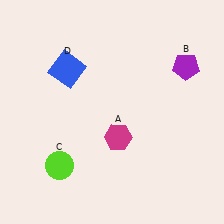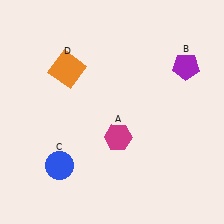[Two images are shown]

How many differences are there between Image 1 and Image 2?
There are 2 differences between the two images.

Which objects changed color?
C changed from lime to blue. D changed from blue to orange.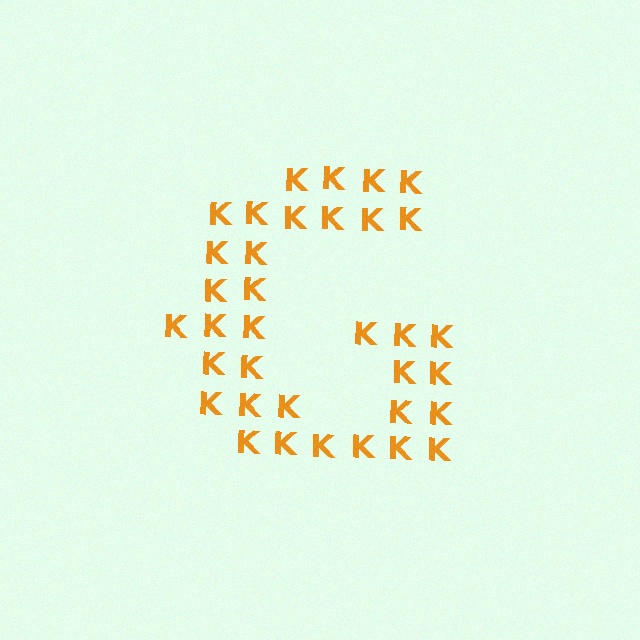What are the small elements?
The small elements are letter K's.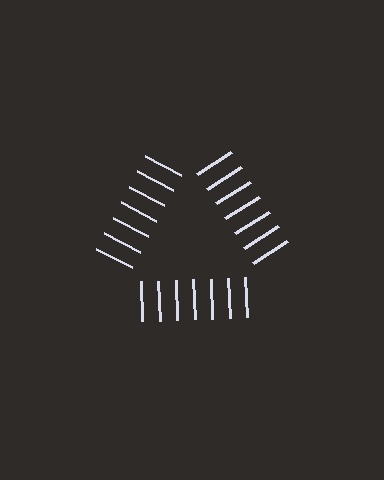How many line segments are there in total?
21 — 7 along each of the 3 edges.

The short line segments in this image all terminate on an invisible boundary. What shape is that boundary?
An illusory triangle — the line segments terminate on its edges but no continuous stroke is drawn.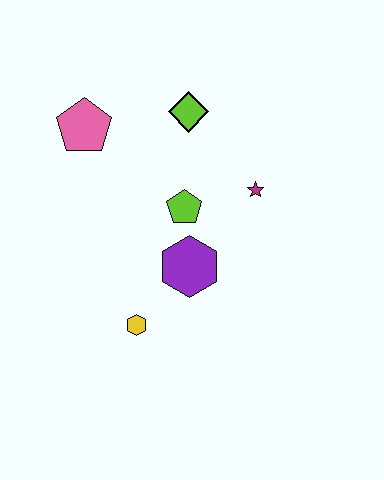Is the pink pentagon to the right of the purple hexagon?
No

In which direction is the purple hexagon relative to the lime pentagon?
The purple hexagon is below the lime pentagon.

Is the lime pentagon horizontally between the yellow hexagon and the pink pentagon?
No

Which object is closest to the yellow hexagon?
The purple hexagon is closest to the yellow hexagon.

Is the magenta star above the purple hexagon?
Yes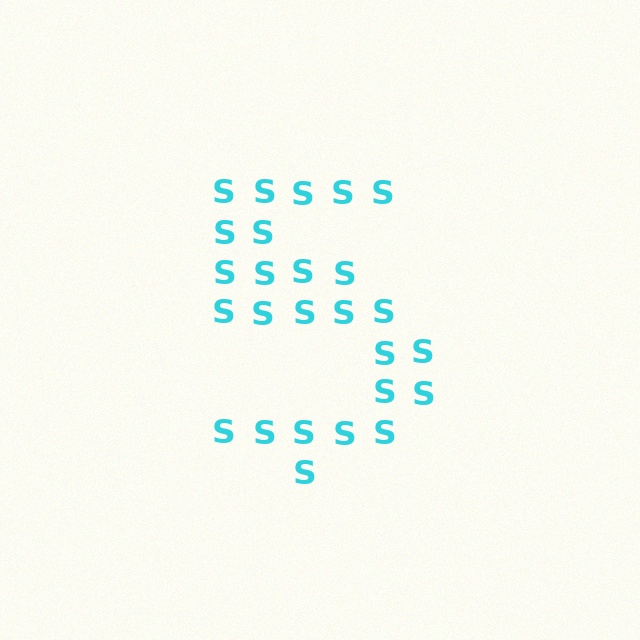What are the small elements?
The small elements are letter S's.